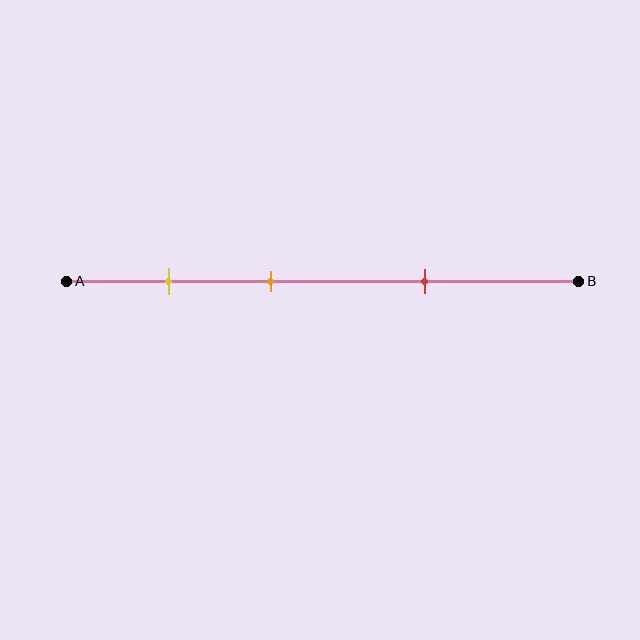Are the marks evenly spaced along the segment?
Yes, the marks are approximately evenly spaced.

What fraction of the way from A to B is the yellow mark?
The yellow mark is approximately 20% (0.2) of the way from A to B.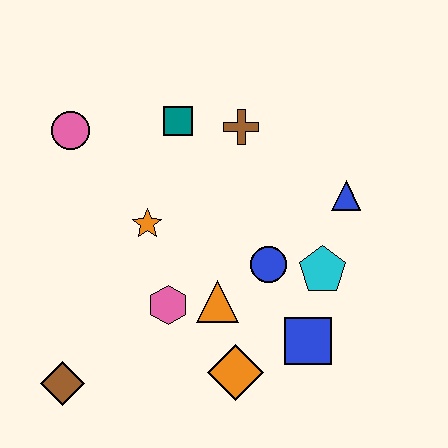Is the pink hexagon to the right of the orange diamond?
No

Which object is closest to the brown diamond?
The pink hexagon is closest to the brown diamond.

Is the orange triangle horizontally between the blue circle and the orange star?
Yes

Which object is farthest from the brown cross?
The brown diamond is farthest from the brown cross.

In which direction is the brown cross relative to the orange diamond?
The brown cross is above the orange diamond.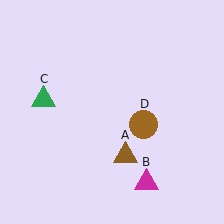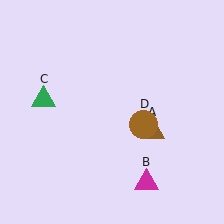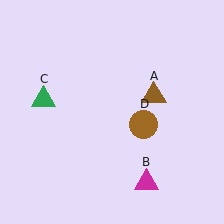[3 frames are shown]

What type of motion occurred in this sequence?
The brown triangle (object A) rotated counterclockwise around the center of the scene.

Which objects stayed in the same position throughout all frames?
Magenta triangle (object B) and green triangle (object C) and brown circle (object D) remained stationary.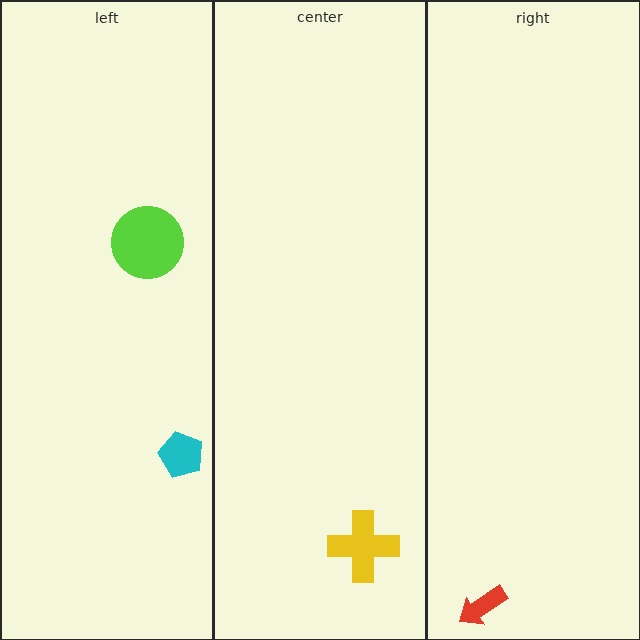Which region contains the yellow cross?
The center region.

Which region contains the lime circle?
The left region.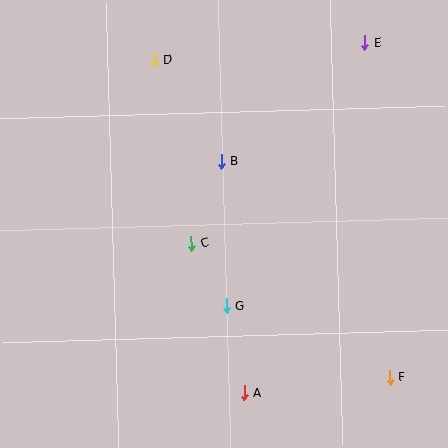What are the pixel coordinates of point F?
Point F is at (390, 378).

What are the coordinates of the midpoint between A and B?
The midpoint between A and B is at (233, 277).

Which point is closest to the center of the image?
Point C at (191, 243) is closest to the center.